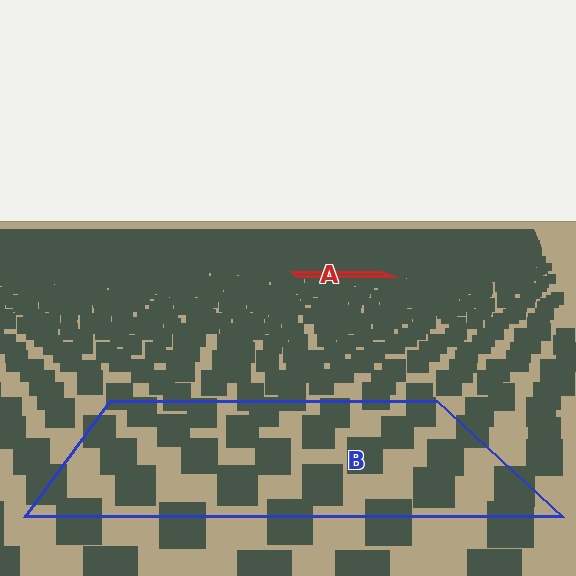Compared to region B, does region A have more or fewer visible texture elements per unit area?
Region A has more texture elements per unit area — they are packed more densely because it is farther away.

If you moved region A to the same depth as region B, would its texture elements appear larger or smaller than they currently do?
They would appear larger. At a closer depth, the same texture elements are projected at a bigger on-screen size.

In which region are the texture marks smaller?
The texture marks are smaller in region A, because it is farther away.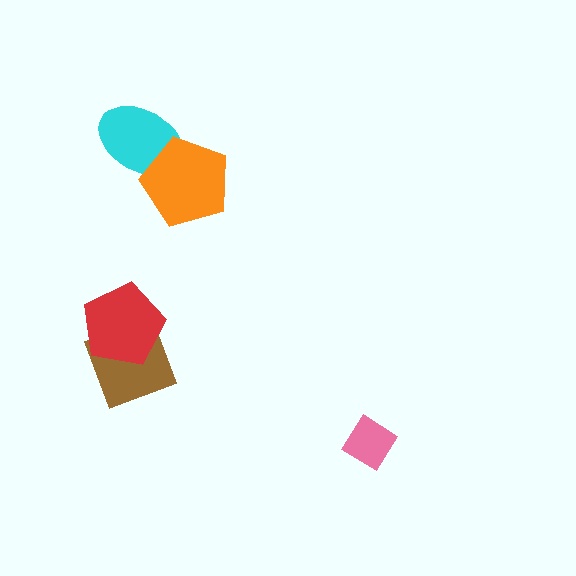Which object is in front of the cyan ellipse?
The orange pentagon is in front of the cyan ellipse.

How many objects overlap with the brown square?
1 object overlaps with the brown square.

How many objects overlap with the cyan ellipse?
1 object overlaps with the cyan ellipse.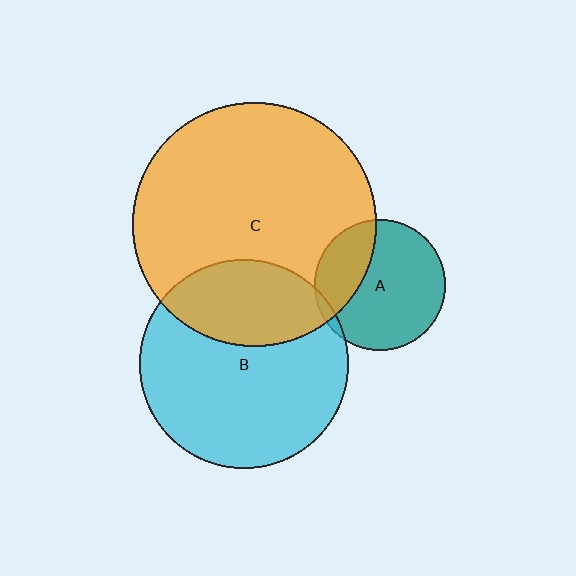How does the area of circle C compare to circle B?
Approximately 1.4 times.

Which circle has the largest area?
Circle C (orange).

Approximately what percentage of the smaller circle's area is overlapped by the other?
Approximately 30%.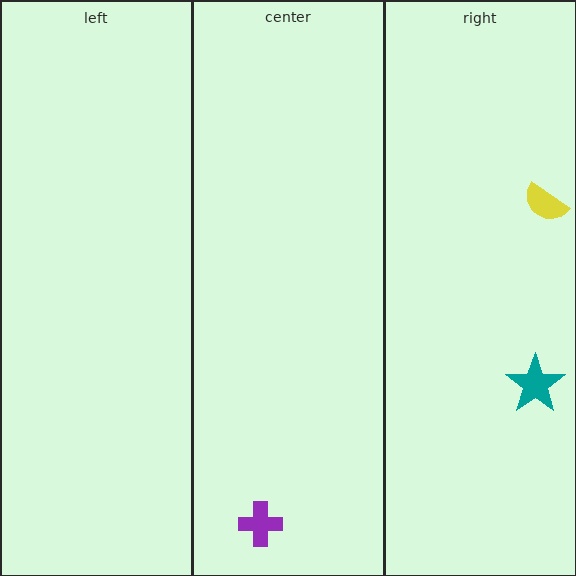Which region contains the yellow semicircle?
The right region.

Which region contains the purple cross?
The center region.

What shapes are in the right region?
The teal star, the yellow semicircle.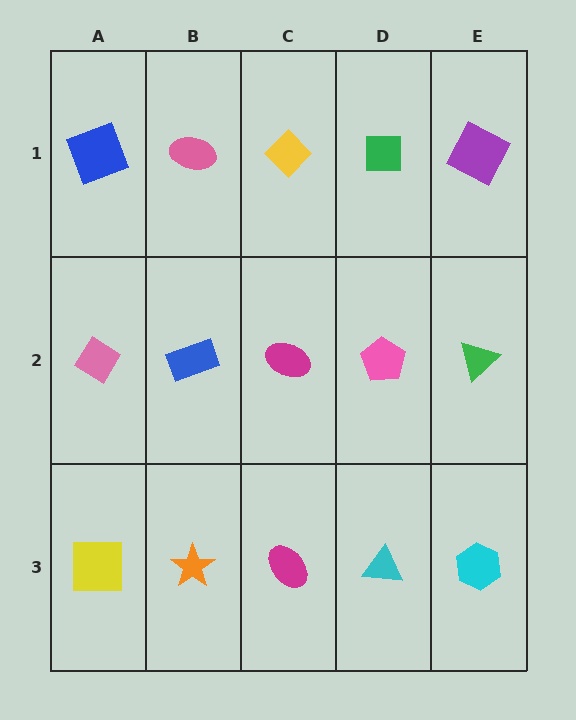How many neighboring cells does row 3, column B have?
3.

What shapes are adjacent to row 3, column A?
A pink diamond (row 2, column A), an orange star (row 3, column B).